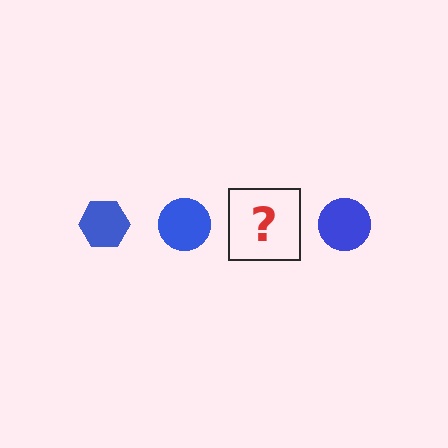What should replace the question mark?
The question mark should be replaced with a blue hexagon.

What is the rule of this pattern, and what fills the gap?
The rule is that the pattern cycles through hexagon, circle shapes in blue. The gap should be filled with a blue hexagon.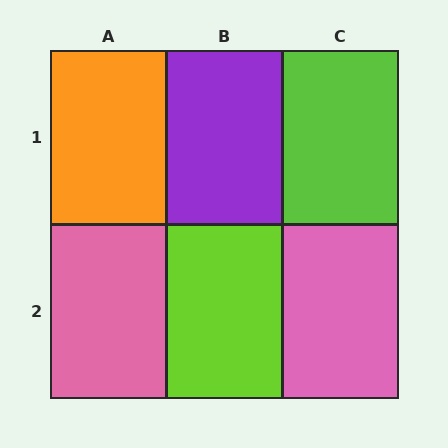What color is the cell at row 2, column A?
Pink.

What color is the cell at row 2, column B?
Lime.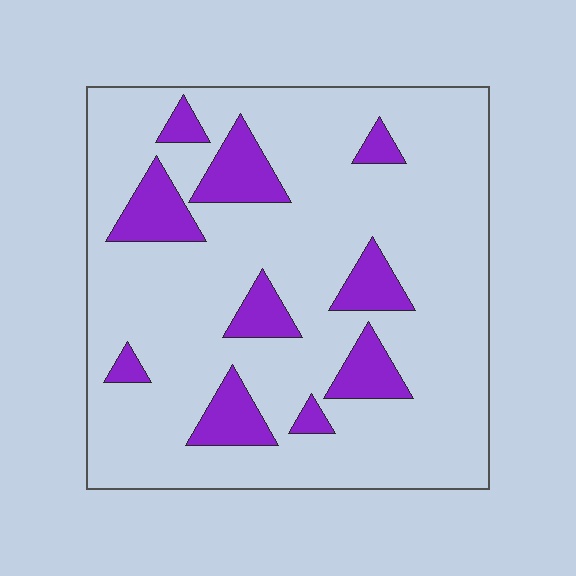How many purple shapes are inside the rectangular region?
10.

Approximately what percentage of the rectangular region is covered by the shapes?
Approximately 15%.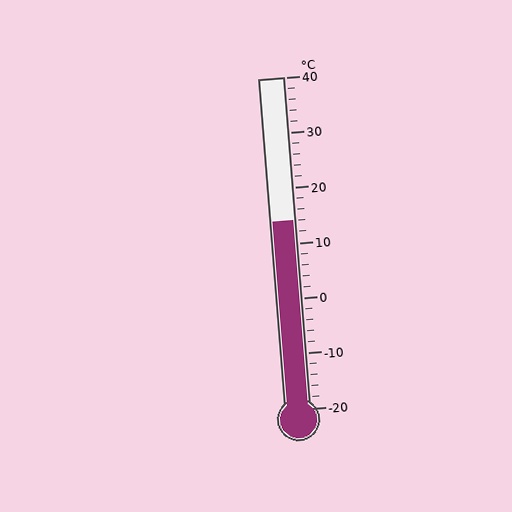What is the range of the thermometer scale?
The thermometer scale ranges from -20°C to 40°C.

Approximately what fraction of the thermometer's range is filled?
The thermometer is filled to approximately 55% of its range.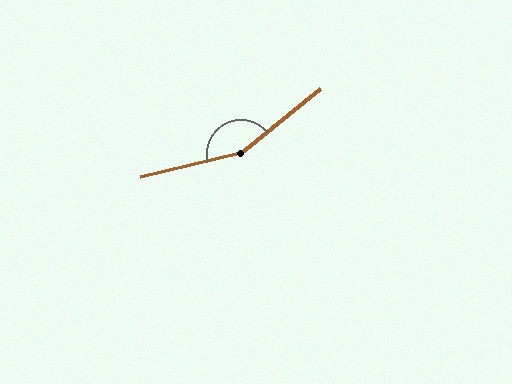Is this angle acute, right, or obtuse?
It is obtuse.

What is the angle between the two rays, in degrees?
Approximately 154 degrees.